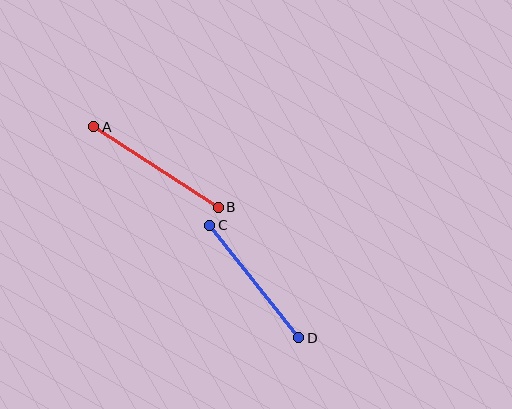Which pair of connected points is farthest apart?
Points A and B are farthest apart.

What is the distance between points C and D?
The distance is approximately 143 pixels.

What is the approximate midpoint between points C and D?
The midpoint is at approximately (254, 281) pixels.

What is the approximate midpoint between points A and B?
The midpoint is at approximately (156, 167) pixels.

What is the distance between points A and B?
The distance is approximately 148 pixels.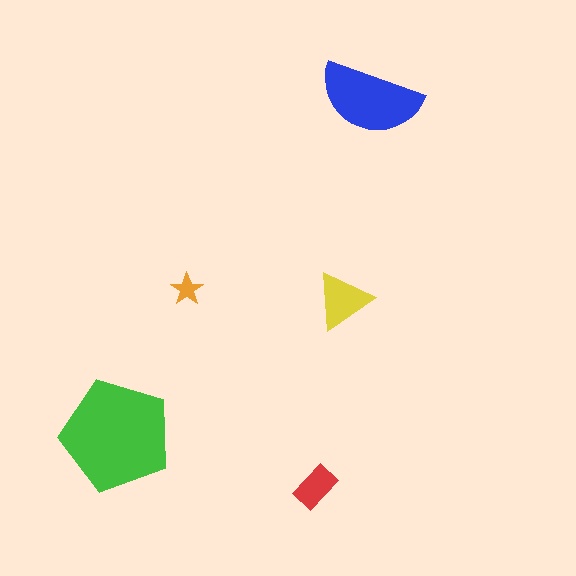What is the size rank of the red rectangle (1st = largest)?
4th.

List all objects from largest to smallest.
The green pentagon, the blue semicircle, the yellow triangle, the red rectangle, the orange star.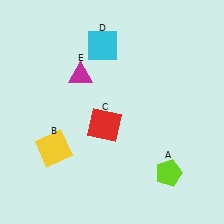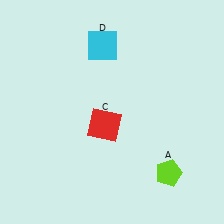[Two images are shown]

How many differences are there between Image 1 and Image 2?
There are 2 differences between the two images.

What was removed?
The magenta triangle (E), the yellow square (B) were removed in Image 2.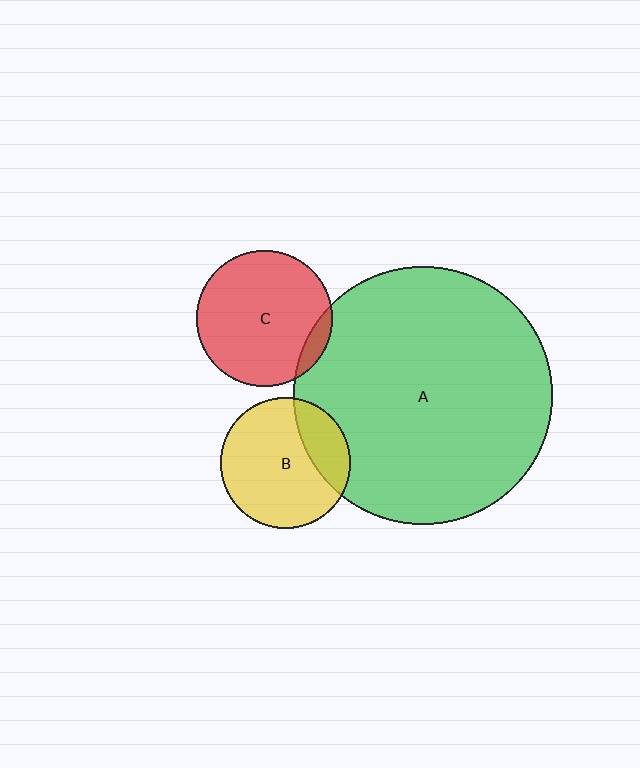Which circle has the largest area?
Circle A (green).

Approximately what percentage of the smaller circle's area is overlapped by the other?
Approximately 25%.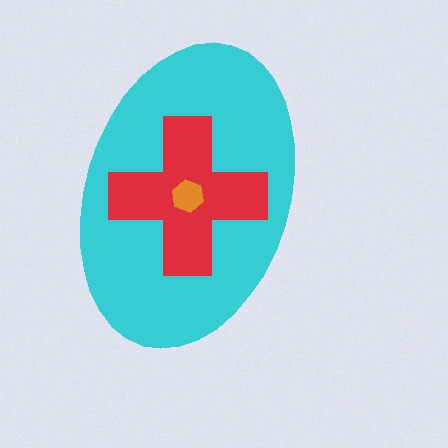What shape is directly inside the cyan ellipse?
The red cross.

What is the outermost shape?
The cyan ellipse.